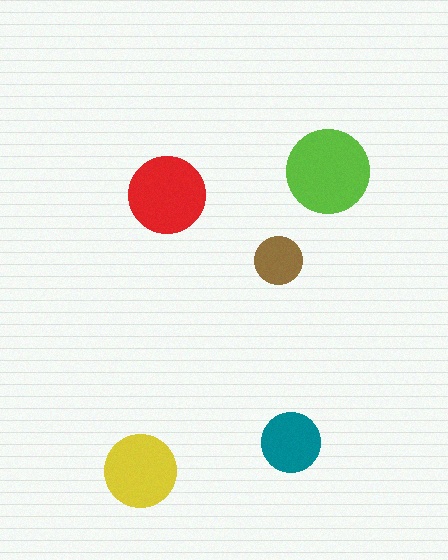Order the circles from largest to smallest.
the lime one, the red one, the yellow one, the teal one, the brown one.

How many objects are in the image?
There are 5 objects in the image.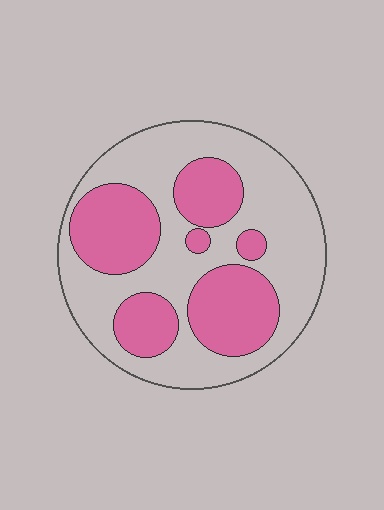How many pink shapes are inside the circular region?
6.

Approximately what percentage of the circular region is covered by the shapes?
Approximately 40%.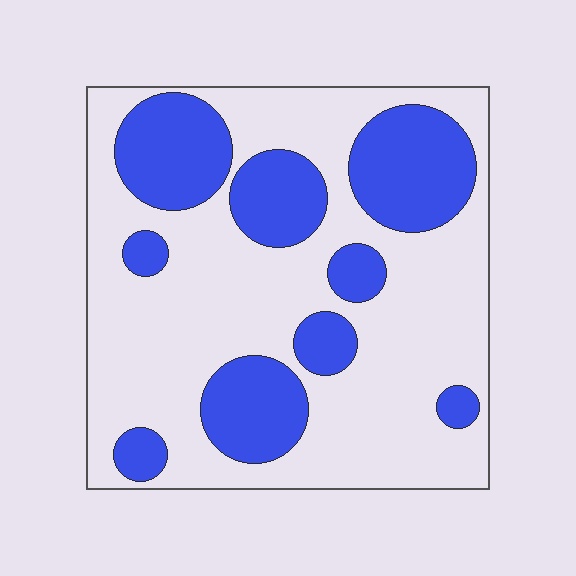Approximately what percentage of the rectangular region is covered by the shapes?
Approximately 30%.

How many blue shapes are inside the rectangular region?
9.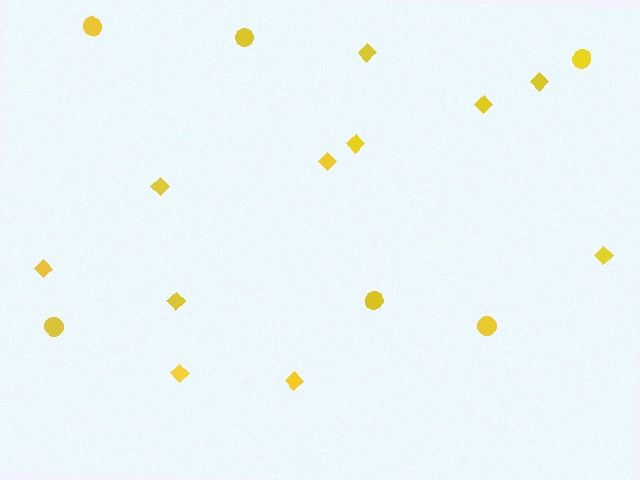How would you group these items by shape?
There are 2 groups: one group of circles (6) and one group of diamonds (11).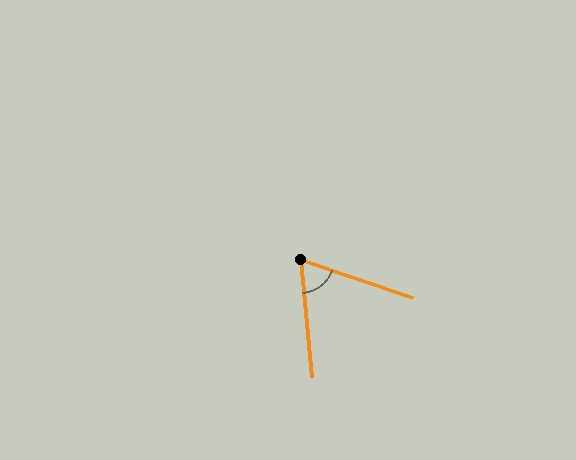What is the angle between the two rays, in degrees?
Approximately 66 degrees.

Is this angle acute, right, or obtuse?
It is acute.